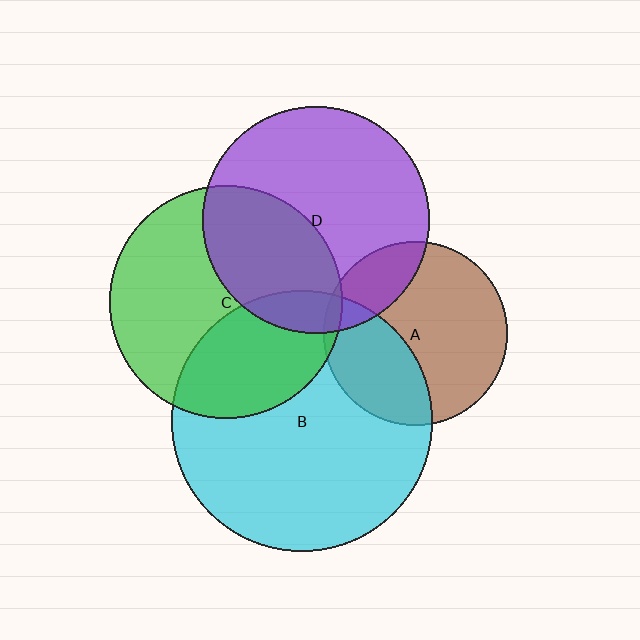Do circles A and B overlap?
Yes.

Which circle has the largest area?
Circle B (cyan).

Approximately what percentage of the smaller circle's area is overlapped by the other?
Approximately 35%.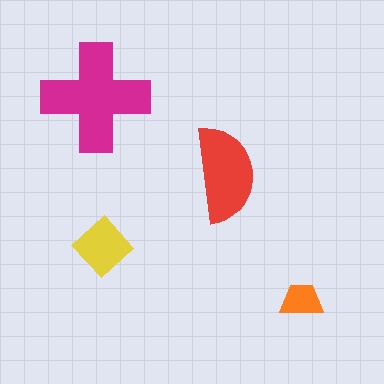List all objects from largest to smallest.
The magenta cross, the red semicircle, the yellow diamond, the orange trapezoid.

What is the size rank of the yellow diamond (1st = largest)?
3rd.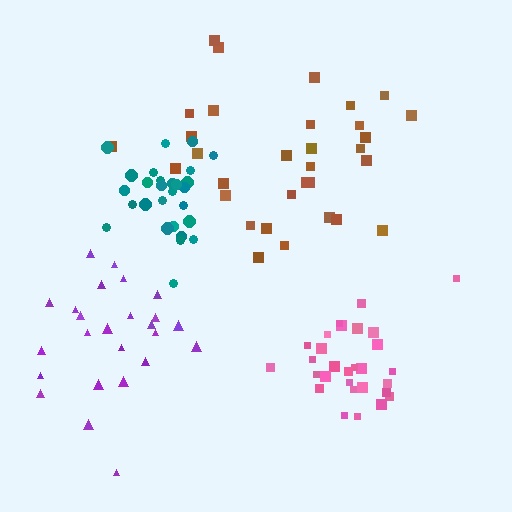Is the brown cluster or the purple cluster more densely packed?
Purple.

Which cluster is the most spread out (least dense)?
Brown.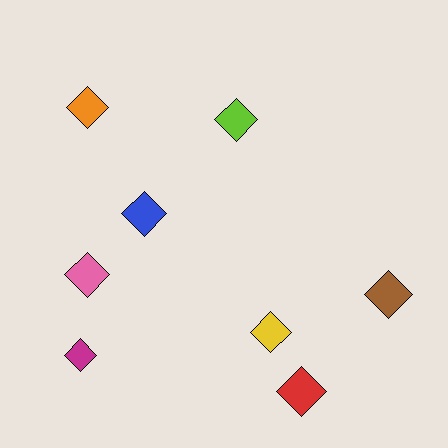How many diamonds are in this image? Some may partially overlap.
There are 8 diamonds.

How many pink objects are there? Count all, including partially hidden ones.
There is 1 pink object.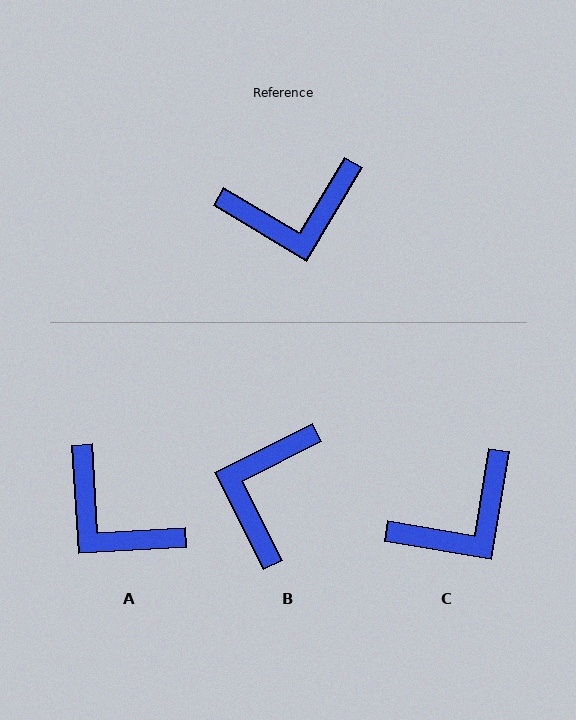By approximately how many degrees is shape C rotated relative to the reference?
Approximately 22 degrees counter-clockwise.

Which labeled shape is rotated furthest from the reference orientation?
B, about 122 degrees away.